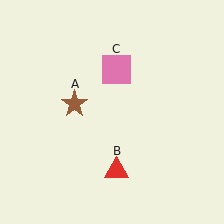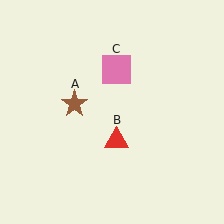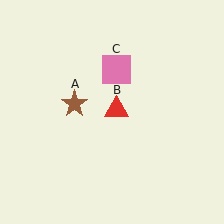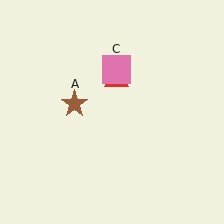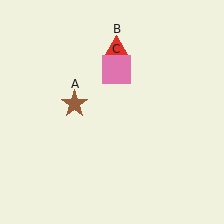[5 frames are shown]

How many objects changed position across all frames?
1 object changed position: red triangle (object B).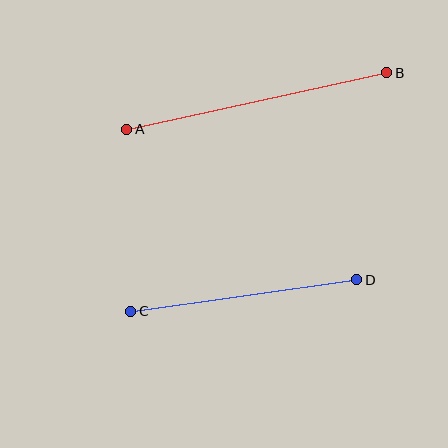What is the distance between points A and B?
The distance is approximately 266 pixels.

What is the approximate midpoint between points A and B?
The midpoint is at approximately (257, 101) pixels.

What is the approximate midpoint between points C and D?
The midpoint is at approximately (244, 296) pixels.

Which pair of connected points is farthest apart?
Points A and B are farthest apart.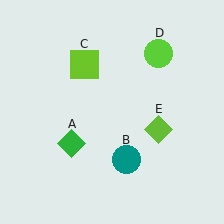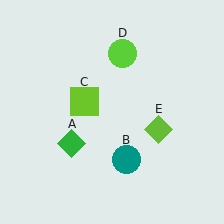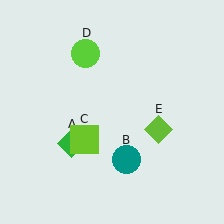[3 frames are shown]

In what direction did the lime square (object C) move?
The lime square (object C) moved down.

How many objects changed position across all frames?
2 objects changed position: lime square (object C), lime circle (object D).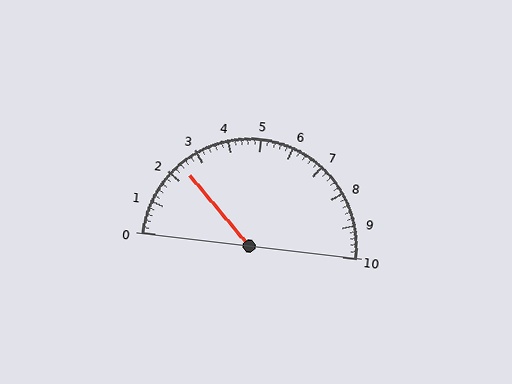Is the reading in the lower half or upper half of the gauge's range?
The reading is in the lower half of the range (0 to 10).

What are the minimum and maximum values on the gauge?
The gauge ranges from 0 to 10.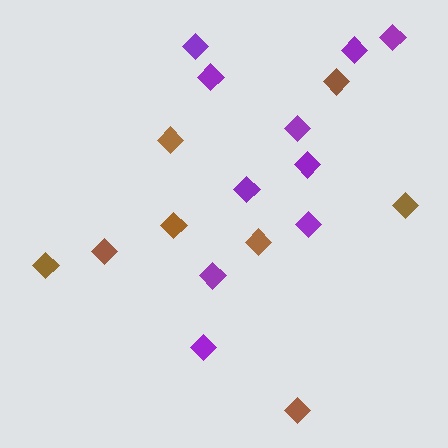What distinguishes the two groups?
There are 2 groups: one group of brown diamonds (8) and one group of purple diamonds (10).